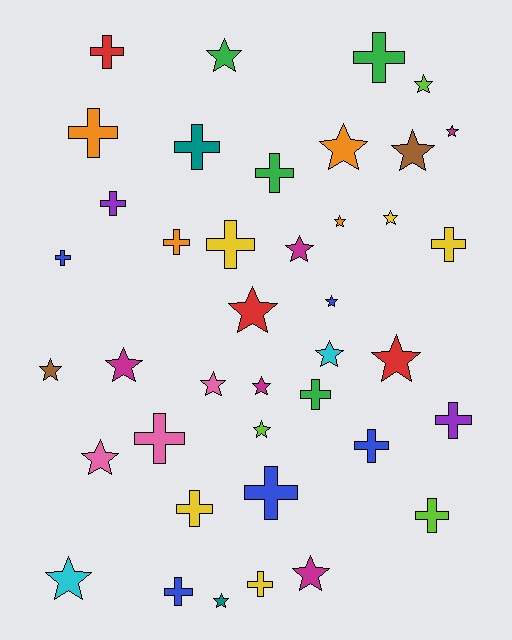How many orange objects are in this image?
There are 4 orange objects.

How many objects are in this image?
There are 40 objects.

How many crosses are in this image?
There are 19 crosses.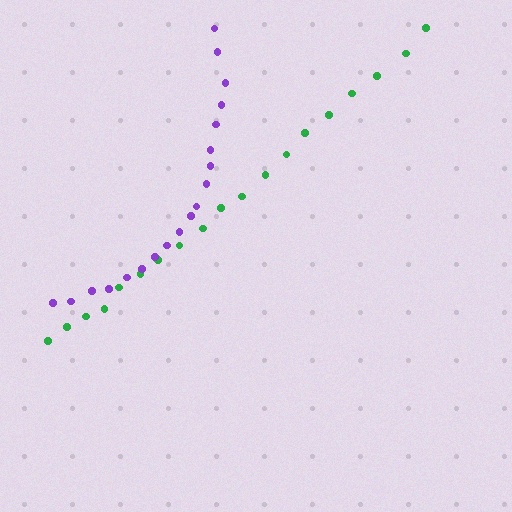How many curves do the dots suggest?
There are 2 distinct paths.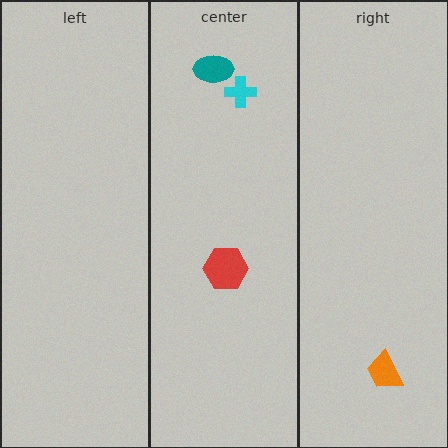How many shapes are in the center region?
3.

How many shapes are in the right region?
1.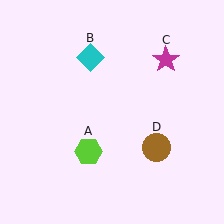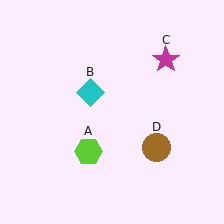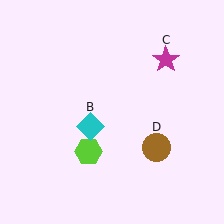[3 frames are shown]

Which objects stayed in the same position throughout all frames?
Lime hexagon (object A) and magenta star (object C) and brown circle (object D) remained stationary.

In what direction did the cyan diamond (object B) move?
The cyan diamond (object B) moved down.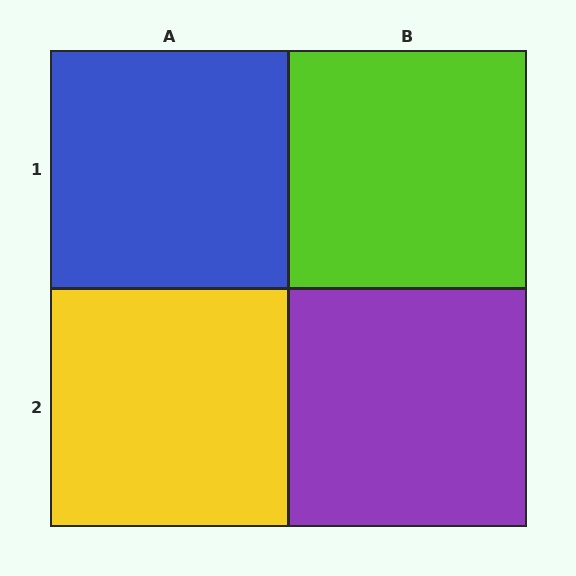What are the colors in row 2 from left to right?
Yellow, purple.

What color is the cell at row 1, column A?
Blue.